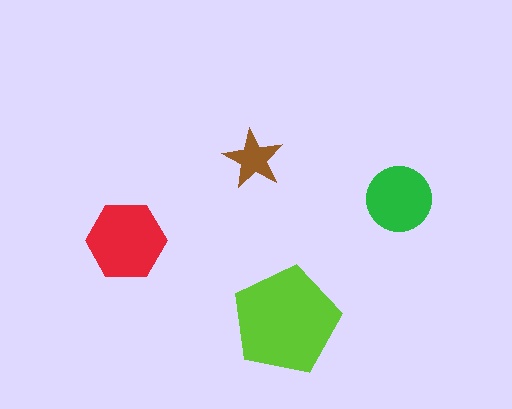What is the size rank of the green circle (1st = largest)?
3rd.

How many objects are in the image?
There are 4 objects in the image.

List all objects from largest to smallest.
The lime pentagon, the red hexagon, the green circle, the brown star.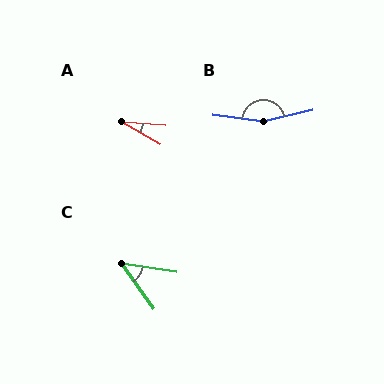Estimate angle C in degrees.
Approximately 46 degrees.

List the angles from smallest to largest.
A (25°), C (46°), B (161°).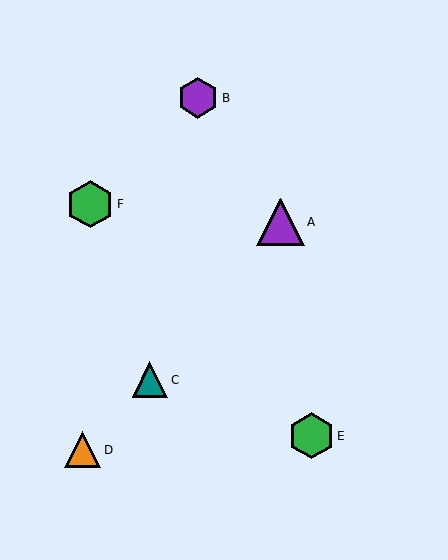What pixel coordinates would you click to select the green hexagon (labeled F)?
Click at (90, 204) to select the green hexagon F.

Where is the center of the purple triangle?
The center of the purple triangle is at (280, 222).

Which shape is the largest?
The green hexagon (labeled F) is the largest.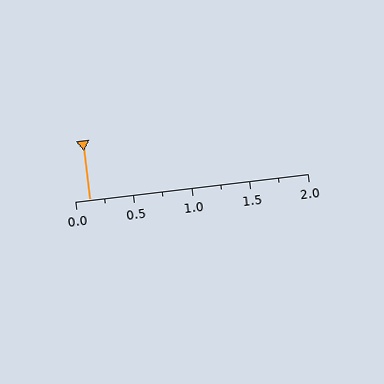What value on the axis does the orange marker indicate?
The marker indicates approximately 0.12.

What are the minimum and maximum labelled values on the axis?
The axis runs from 0.0 to 2.0.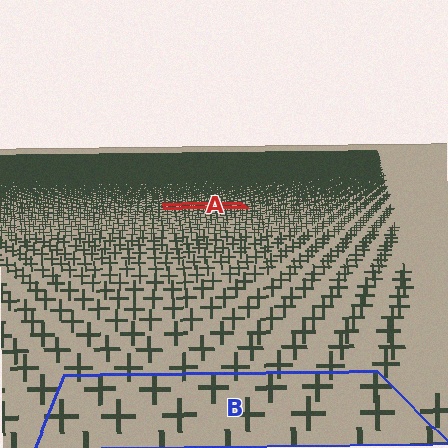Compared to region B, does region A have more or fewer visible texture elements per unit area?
Region A has more texture elements per unit area — they are packed more densely because it is farther away.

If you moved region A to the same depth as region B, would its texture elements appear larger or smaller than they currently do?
They would appear larger. At a closer depth, the same texture elements are projected at a bigger on-screen size.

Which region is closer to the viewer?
Region B is closer. The texture elements there are larger and more spread out.